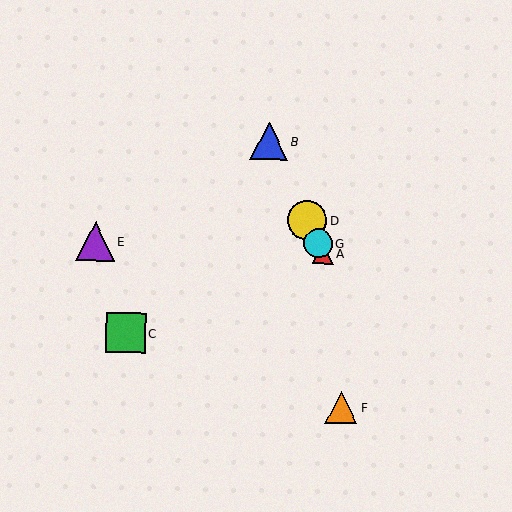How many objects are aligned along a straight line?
4 objects (A, B, D, G) are aligned along a straight line.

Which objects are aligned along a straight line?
Objects A, B, D, G are aligned along a straight line.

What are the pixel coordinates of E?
Object E is at (95, 242).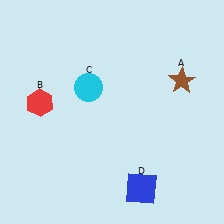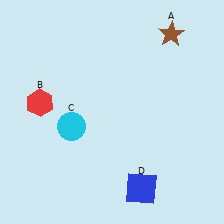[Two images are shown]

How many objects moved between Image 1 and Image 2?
2 objects moved between the two images.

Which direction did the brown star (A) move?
The brown star (A) moved up.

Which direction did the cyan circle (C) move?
The cyan circle (C) moved down.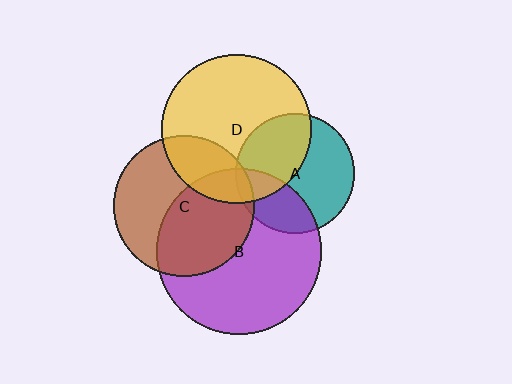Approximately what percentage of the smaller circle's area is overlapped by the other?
Approximately 40%.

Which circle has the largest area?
Circle B (purple).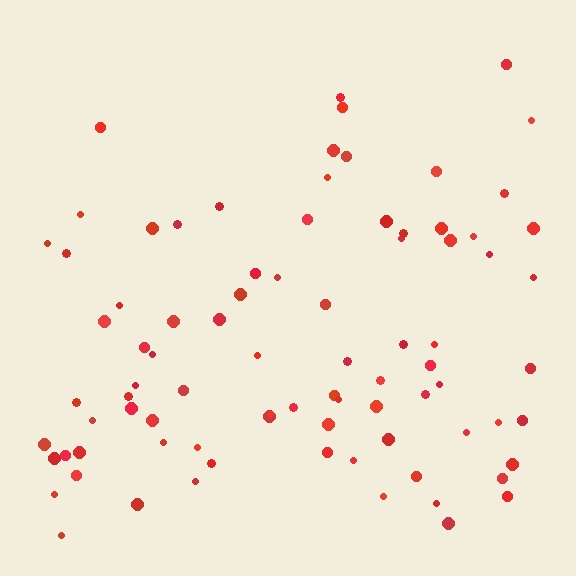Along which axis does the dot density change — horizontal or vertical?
Vertical.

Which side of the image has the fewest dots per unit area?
The top.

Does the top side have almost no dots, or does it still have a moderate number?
Still a moderate number, just noticeably fewer than the bottom.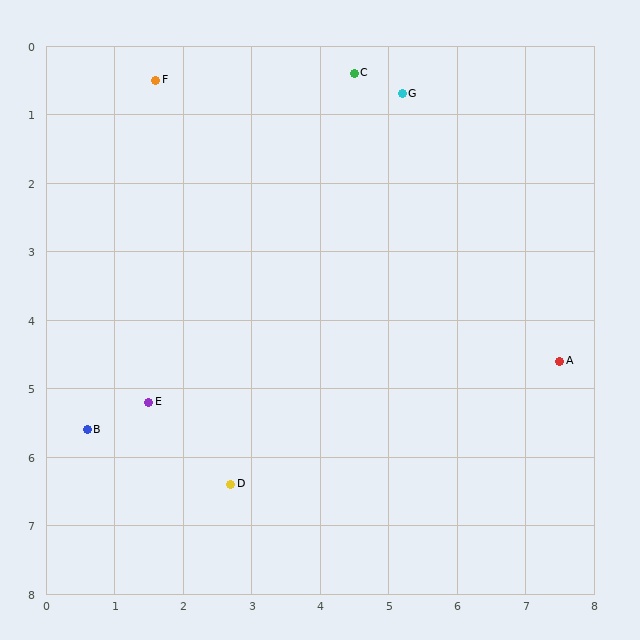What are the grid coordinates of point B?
Point B is at approximately (0.6, 5.6).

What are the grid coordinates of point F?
Point F is at approximately (1.6, 0.5).